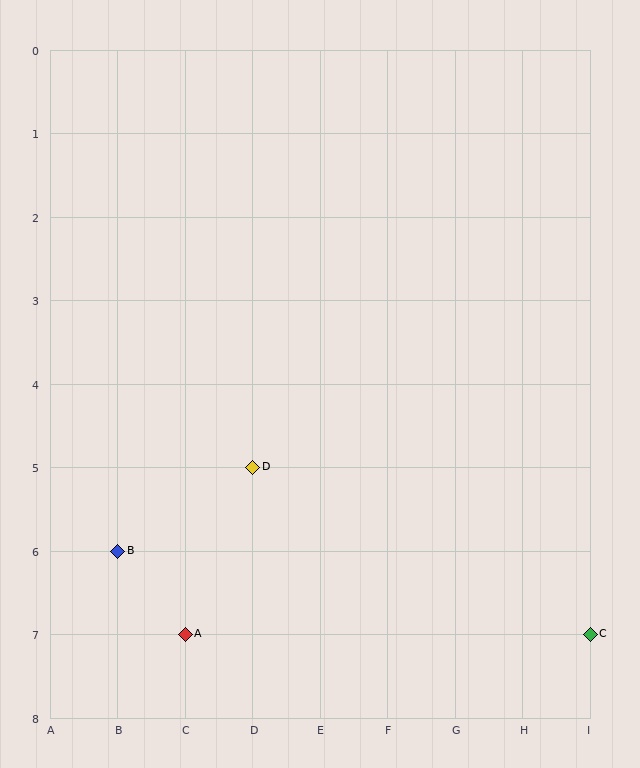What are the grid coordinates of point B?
Point B is at grid coordinates (B, 6).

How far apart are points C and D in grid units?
Points C and D are 5 columns and 2 rows apart (about 5.4 grid units diagonally).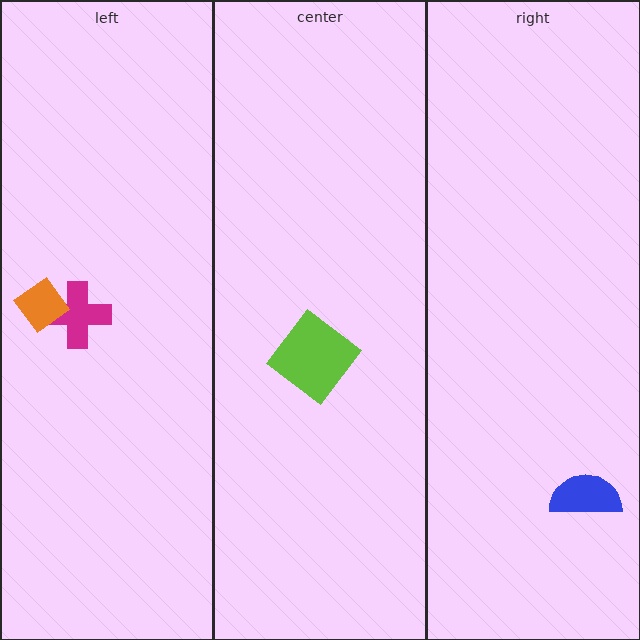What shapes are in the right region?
The blue semicircle.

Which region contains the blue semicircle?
The right region.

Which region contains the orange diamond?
The left region.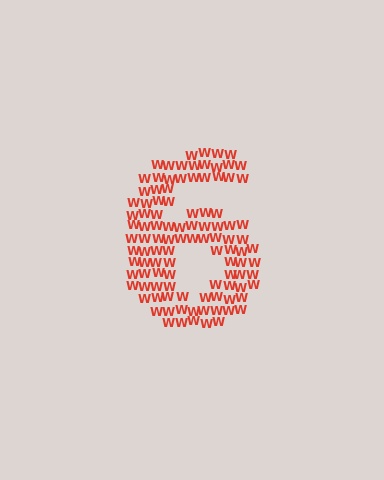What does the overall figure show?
The overall figure shows the digit 6.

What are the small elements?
The small elements are letter W's.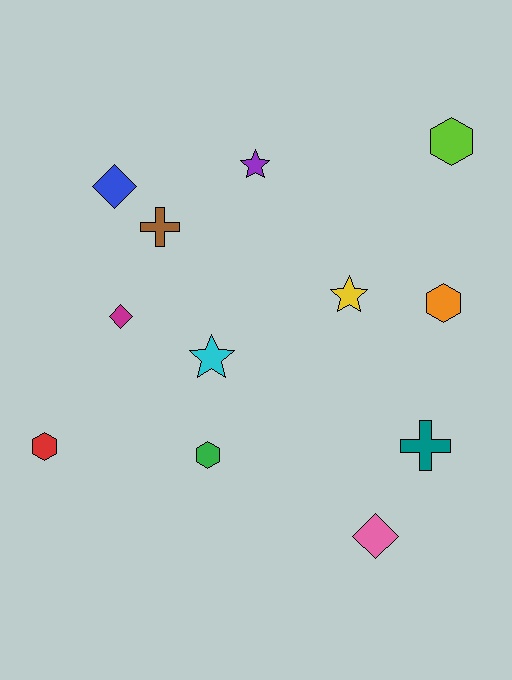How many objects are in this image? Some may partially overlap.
There are 12 objects.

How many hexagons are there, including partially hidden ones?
There are 4 hexagons.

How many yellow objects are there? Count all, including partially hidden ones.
There is 1 yellow object.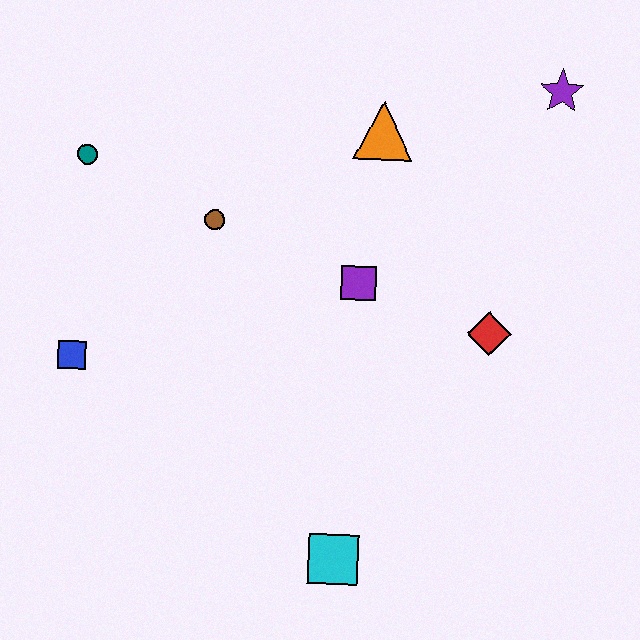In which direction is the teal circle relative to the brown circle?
The teal circle is to the left of the brown circle.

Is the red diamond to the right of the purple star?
No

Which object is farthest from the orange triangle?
The cyan square is farthest from the orange triangle.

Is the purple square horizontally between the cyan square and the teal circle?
No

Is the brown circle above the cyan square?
Yes